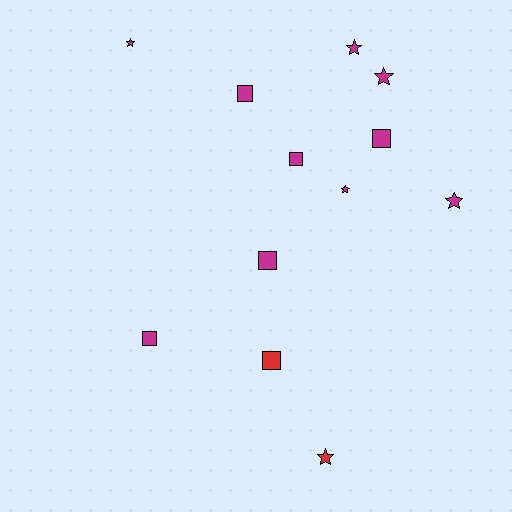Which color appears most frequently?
Magenta, with 10 objects.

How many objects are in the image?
There are 12 objects.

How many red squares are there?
There is 1 red square.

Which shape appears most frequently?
Star, with 6 objects.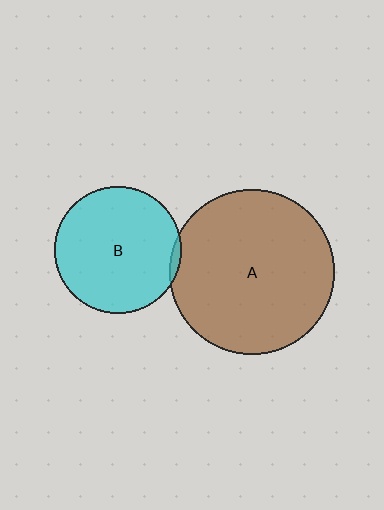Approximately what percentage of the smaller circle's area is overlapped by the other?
Approximately 5%.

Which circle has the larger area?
Circle A (brown).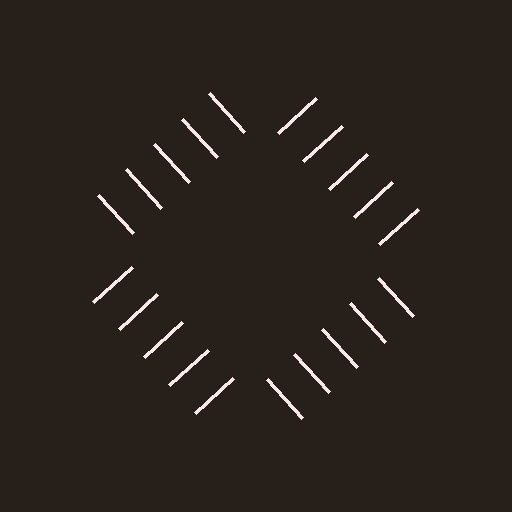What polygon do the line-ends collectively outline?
An illusory square — the line segments terminate on its edges but no continuous stroke is drawn.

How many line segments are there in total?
20 — 5 along each of the 4 edges.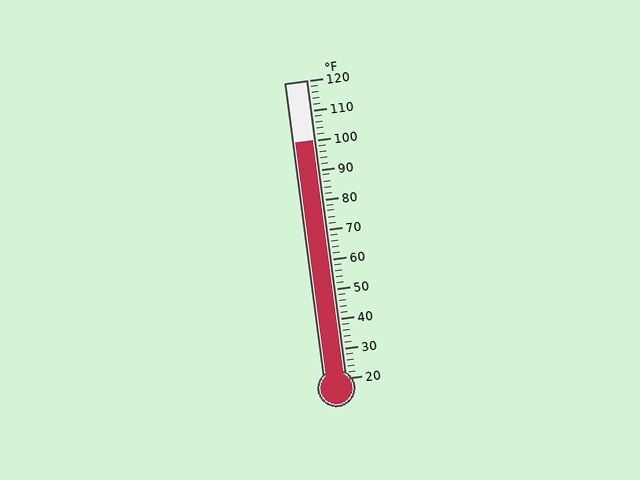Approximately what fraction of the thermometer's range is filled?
The thermometer is filled to approximately 80% of its range.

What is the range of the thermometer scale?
The thermometer scale ranges from 20°F to 120°F.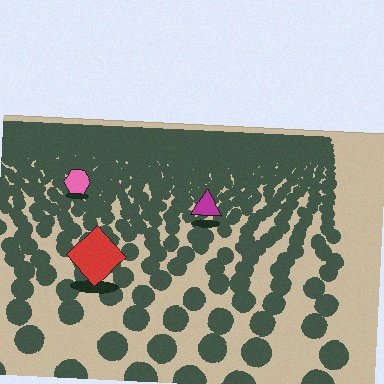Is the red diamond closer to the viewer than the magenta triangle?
Yes. The red diamond is closer — you can tell from the texture gradient: the ground texture is coarser near it.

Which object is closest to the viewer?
The red diamond is closest. The texture marks near it are larger and more spread out.